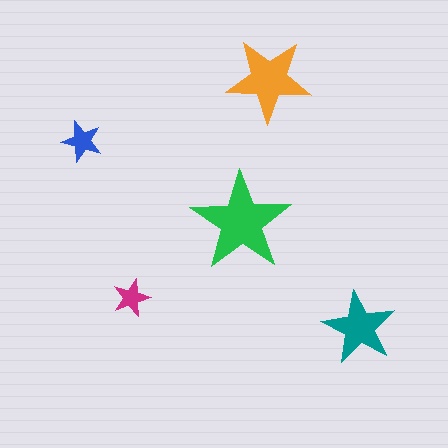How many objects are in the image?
There are 5 objects in the image.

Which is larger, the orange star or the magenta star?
The orange one.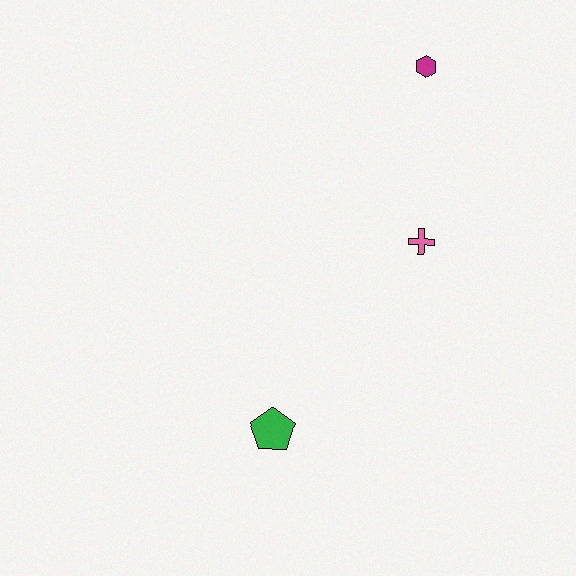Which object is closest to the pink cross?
The magenta hexagon is closest to the pink cross.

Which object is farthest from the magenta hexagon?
The green pentagon is farthest from the magenta hexagon.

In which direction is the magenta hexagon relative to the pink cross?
The magenta hexagon is above the pink cross.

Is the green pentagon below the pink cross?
Yes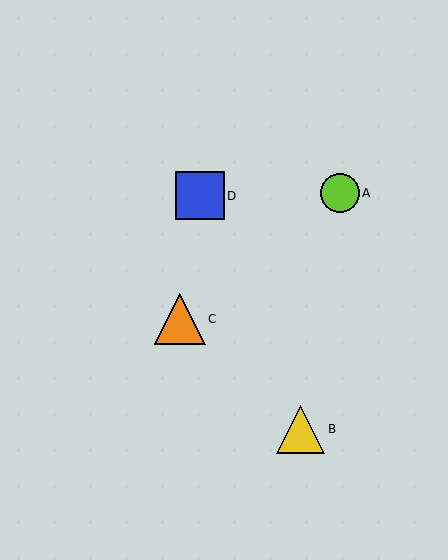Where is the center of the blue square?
The center of the blue square is at (200, 196).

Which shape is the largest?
The orange triangle (labeled C) is the largest.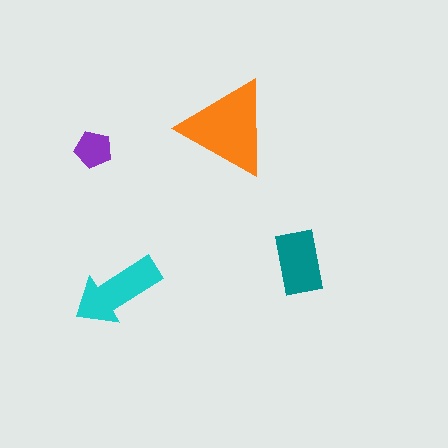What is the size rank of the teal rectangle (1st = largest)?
3rd.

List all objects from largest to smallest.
The orange triangle, the cyan arrow, the teal rectangle, the purple pentagon.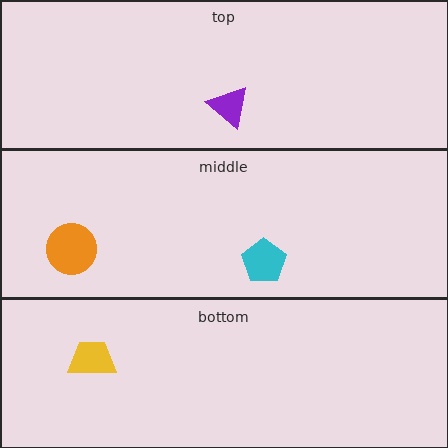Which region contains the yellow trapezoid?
The bottom region.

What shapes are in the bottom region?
The yellow trapezoid.